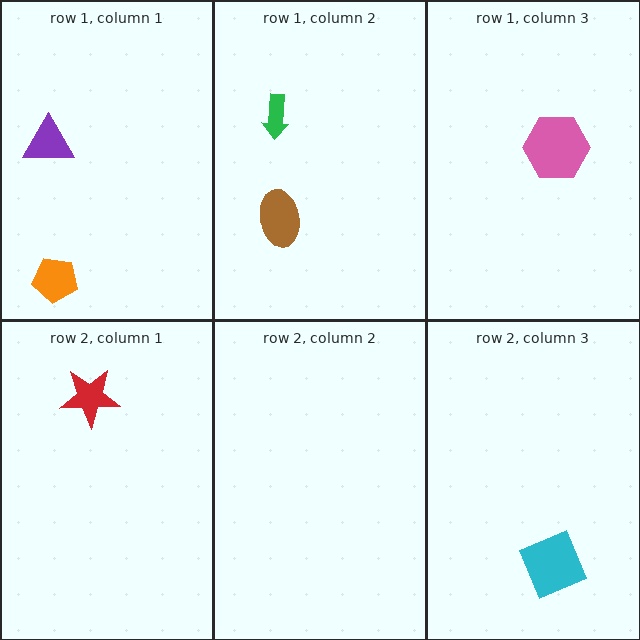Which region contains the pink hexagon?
The row 1, column 3 region.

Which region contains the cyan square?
The row 2, column 3 region.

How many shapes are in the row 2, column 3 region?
1.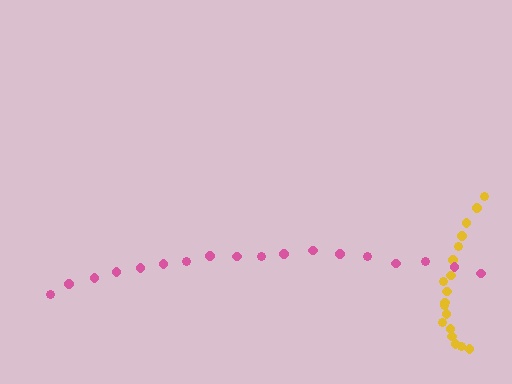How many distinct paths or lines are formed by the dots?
There are 2 distinct paths.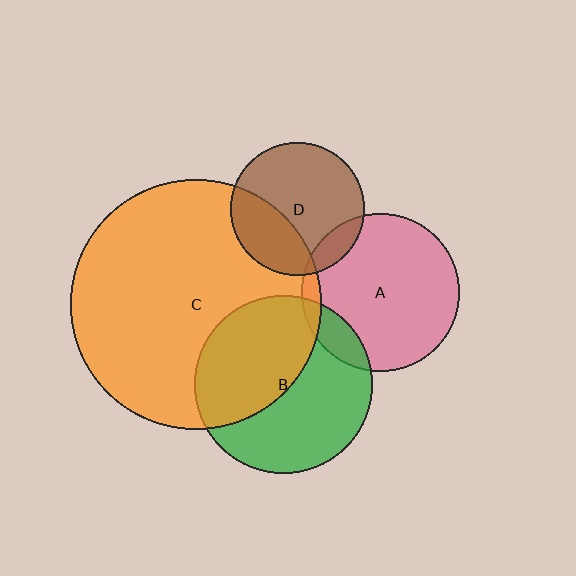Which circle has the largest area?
Circle C (orange).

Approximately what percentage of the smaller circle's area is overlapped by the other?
Approximately 5%.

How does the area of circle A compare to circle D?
Approximately 1.4 times.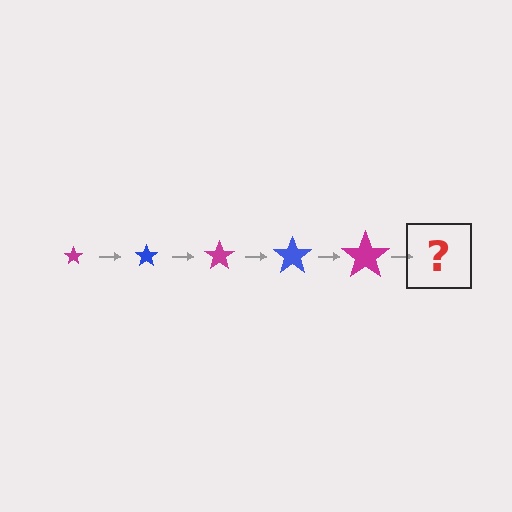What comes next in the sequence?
The next element should be a blue star, larger than the previous one.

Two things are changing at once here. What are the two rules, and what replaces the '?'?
The two rules are that the star grows larger each step and the color cycles through magenta and blue. The '?' should be a blue star, larger than the previous one.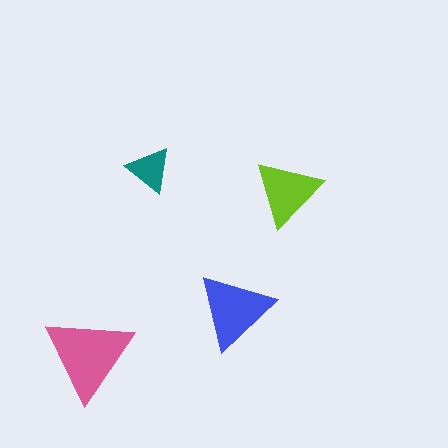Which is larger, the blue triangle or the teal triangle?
The blue one.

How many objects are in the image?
There are 4 objects in the image.